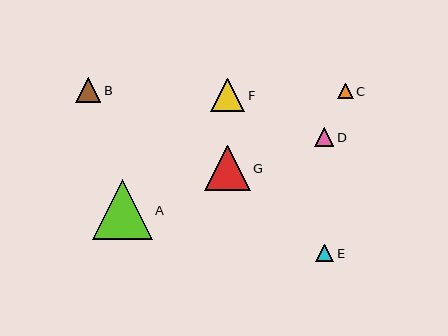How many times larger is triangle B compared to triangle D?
Triangle B is approximately 1.3 times the size of triangle D.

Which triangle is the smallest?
Triangle C is the smallest with a size of approximately 15 pixels.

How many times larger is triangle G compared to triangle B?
Triangle G is approximately 1.8 times the size of triangle B.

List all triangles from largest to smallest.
From largest to smallest: A, G, F, B, D, E, C.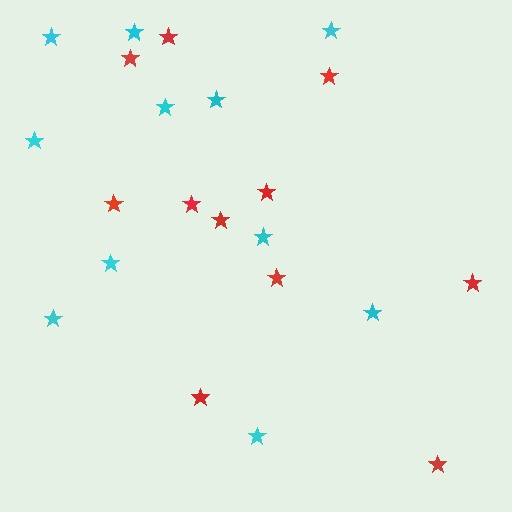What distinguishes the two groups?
There are 2 groups: one group of red stars (11) and one group of cyan stars (11).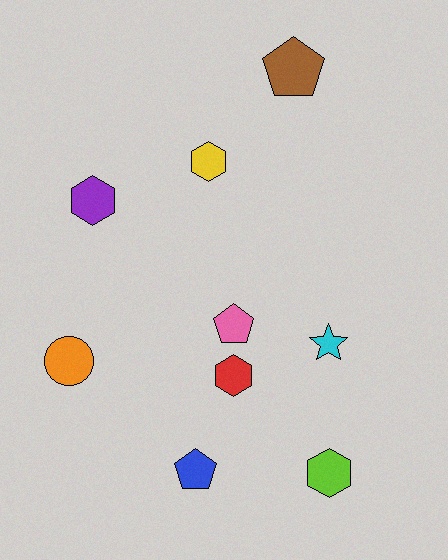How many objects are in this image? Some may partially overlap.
There are 9 objects.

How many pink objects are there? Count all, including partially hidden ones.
There is 1 pink object.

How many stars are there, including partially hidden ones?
There is 1 star.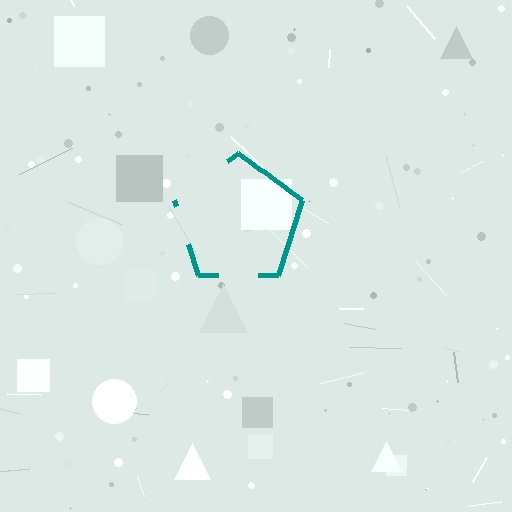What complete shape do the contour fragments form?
The contour fragments form a pentagon.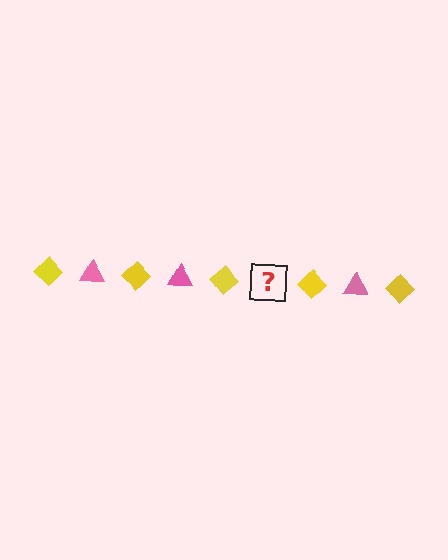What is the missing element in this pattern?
The missing element is a pink triangle.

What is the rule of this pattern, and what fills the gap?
The rule is that the pattern alternates between yellow diamond and pink triangle. The gap should be filled with a pink triangle.